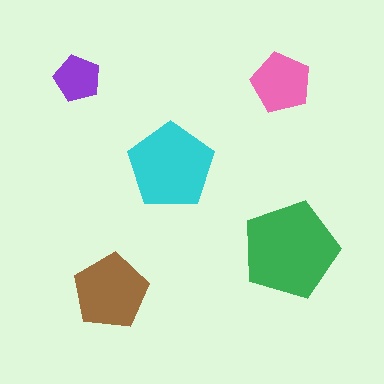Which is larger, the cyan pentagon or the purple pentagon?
The cyan one.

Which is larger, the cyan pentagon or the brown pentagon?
The cyan one.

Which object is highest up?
The purple pentagon is topmost.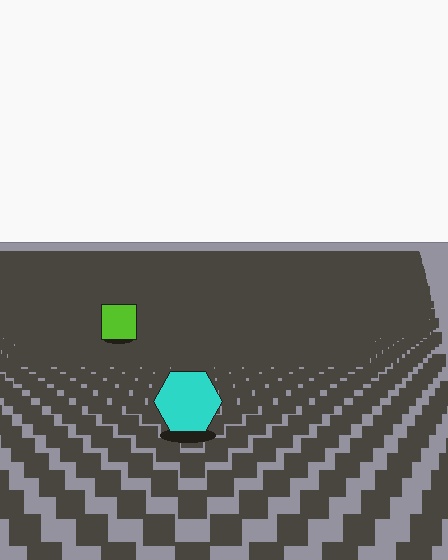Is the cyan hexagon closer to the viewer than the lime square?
Yes. The cyan hexagon is closer — you can tell from the texture gradient: the ground texture is coarser near it.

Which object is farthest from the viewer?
The lime square is farthest from the viewer. It appears smaller and the ground texture around it is denser.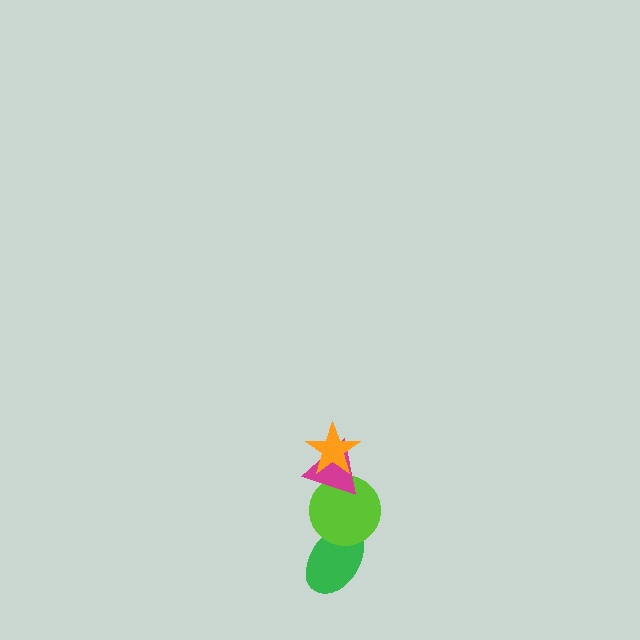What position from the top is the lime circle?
The lime circle is 3rd from the top.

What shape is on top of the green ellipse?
The lime circle is on top of the green ellipse.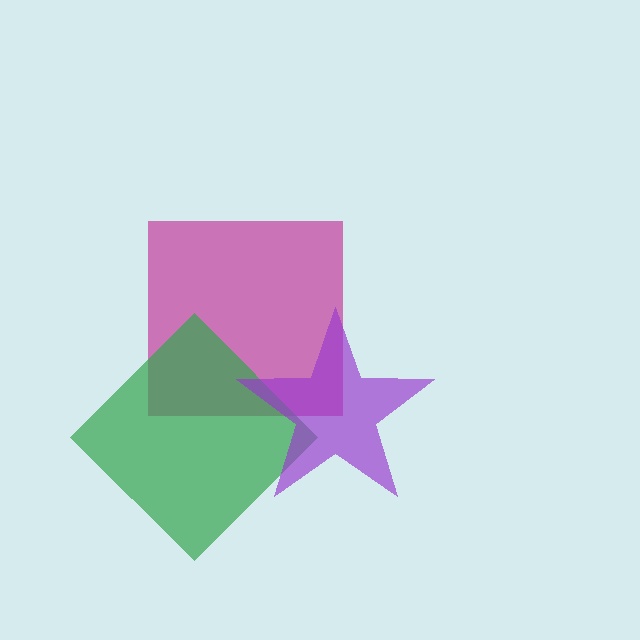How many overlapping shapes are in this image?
There are 3 overlapping shapes in the image.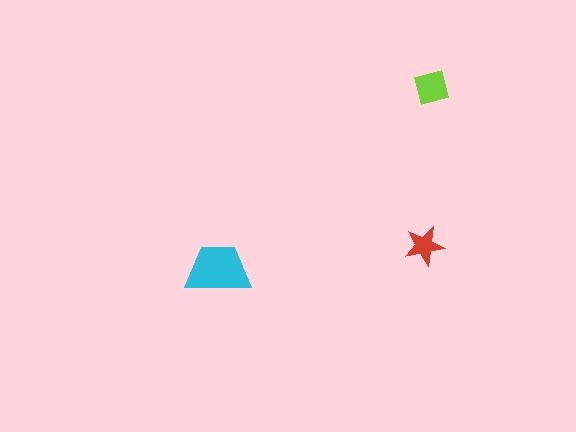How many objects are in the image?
There are 3 objects in the image.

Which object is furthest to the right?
The lime square is rightmost.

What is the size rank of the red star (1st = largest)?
3rd.